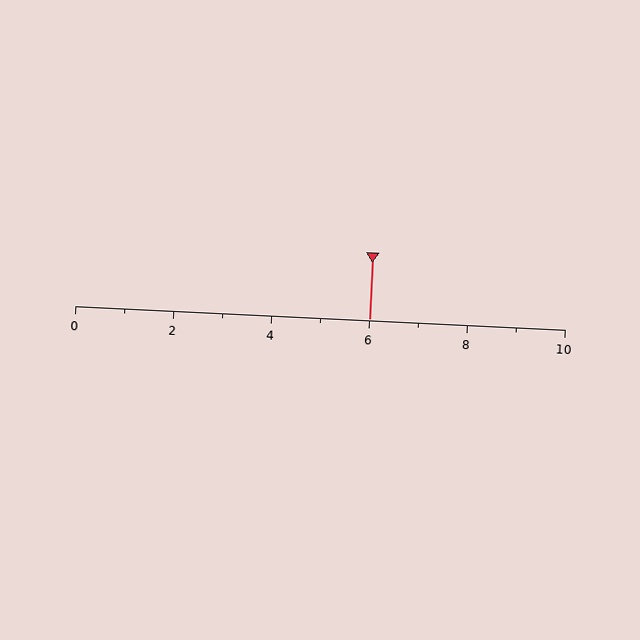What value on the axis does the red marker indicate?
The marker indicates approximately 6.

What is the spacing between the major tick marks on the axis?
The major ticks are spaced 2 apart.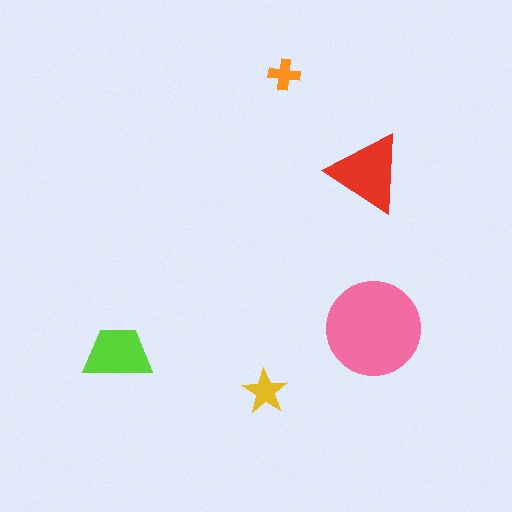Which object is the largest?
The pink circle.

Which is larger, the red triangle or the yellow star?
The red triangle.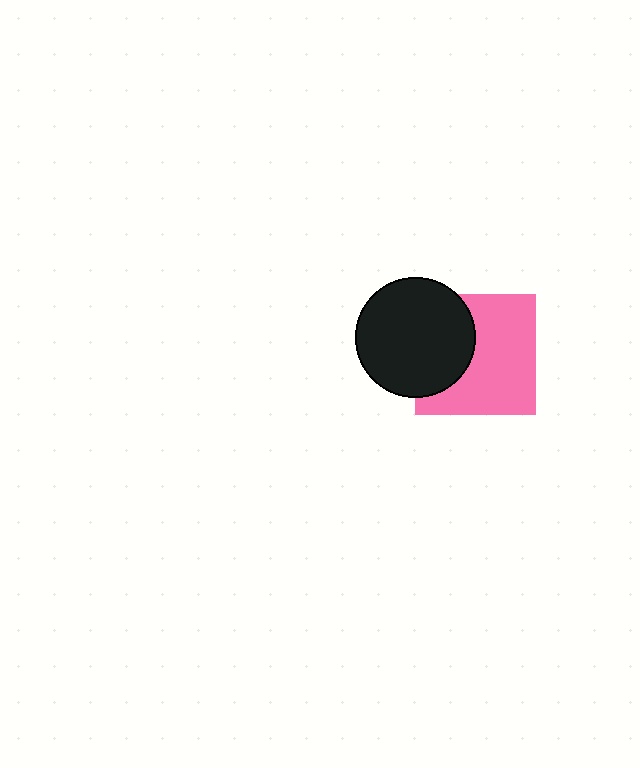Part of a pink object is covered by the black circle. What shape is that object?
It is a square.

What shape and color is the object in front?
The object in front is a black circle.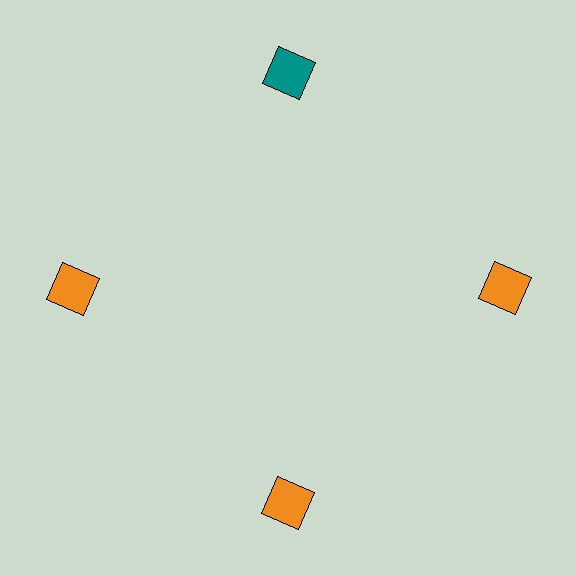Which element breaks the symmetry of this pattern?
The teal square at roughly the 12 o'clock position breaks the symmetry. All other shapes are orange squares.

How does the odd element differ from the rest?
It has a different color: teal instead of orange.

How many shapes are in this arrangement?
There are 4 shapes arranged in a ring pattern.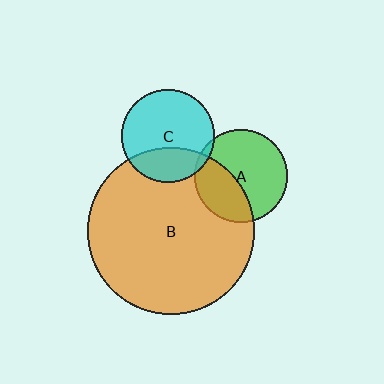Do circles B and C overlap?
Yes.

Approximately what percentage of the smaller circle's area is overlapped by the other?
Approximately 30%.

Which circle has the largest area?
Circle B (orange).